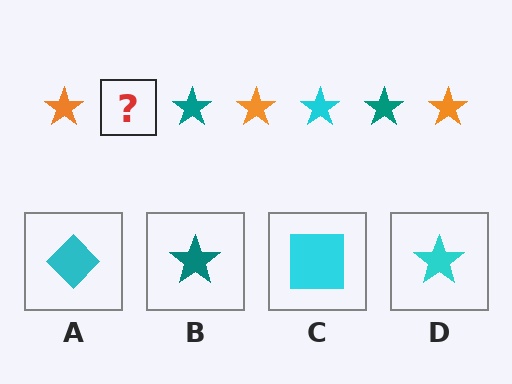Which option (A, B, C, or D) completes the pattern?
D.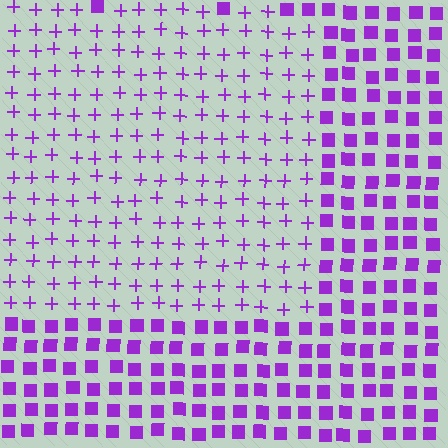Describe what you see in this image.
The image is filled with small purple elements arranged in a uniform grid. A rectangle-shaped region contains plus signs, while the surrounding area contains squares. The boundary is defined purely by the change in element shape.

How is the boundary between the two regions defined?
The boundary is defined by a change in element shape: plus signs inside vs. squares outside. All elements share the same color and spacing.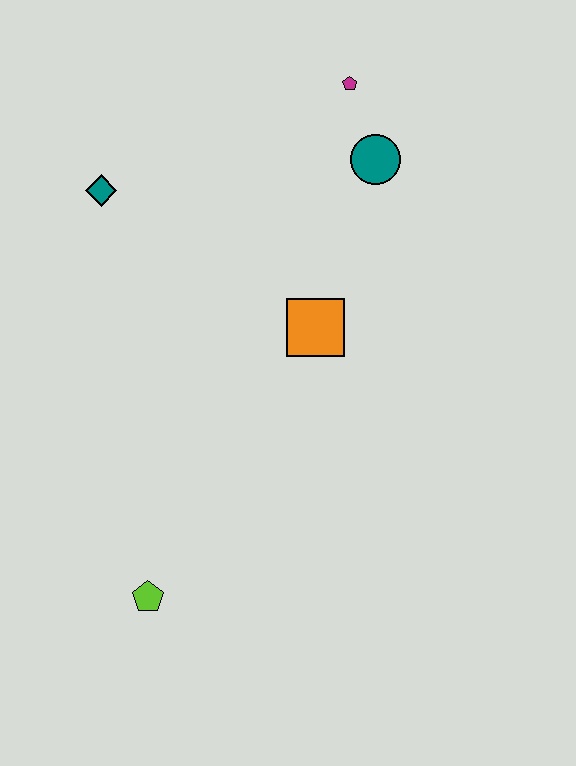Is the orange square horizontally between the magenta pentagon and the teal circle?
No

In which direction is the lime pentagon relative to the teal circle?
The lime pentagon is below the teal circle.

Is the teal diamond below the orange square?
No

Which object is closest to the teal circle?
The magenta pentagon is closest to the teal circle.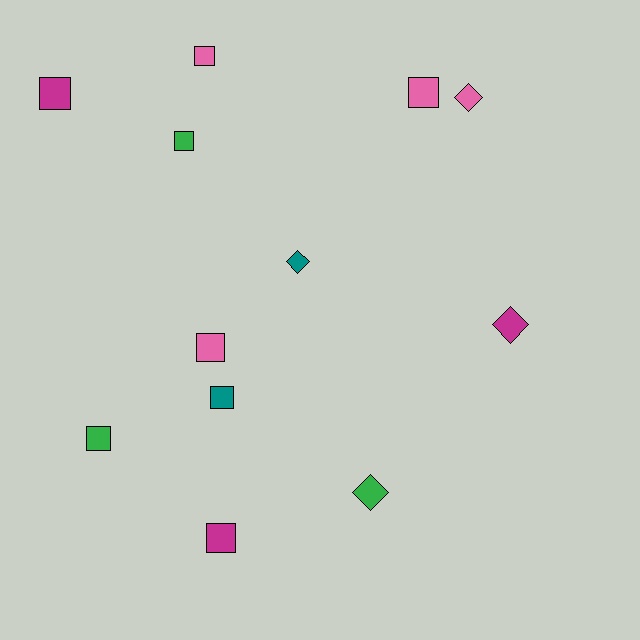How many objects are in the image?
There are 12 objects.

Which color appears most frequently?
Pink, with 4 objects.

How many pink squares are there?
There are 3 pink squares.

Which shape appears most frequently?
Square, with 8 objects.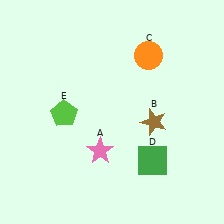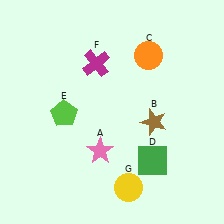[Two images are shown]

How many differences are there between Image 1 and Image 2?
There are 2 differences between the two images.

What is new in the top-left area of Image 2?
A magenta cross (F) was added in the top-left area of Image 2.